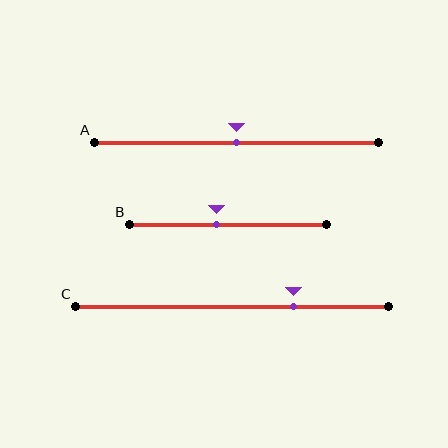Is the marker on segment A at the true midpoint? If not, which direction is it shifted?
Yes, the marker on segment A is at the true midpoint.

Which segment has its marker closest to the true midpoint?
Segment A has its marker closest to the true midpoint.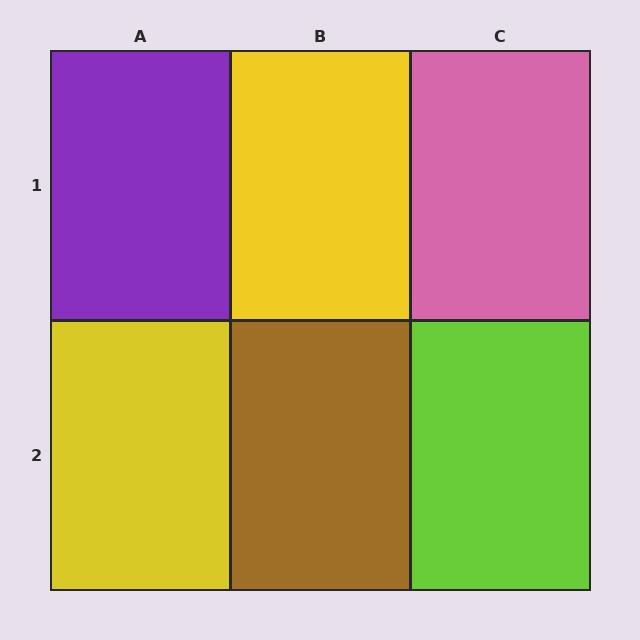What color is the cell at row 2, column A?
Yellow.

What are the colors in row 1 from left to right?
Purple, yellow, pink.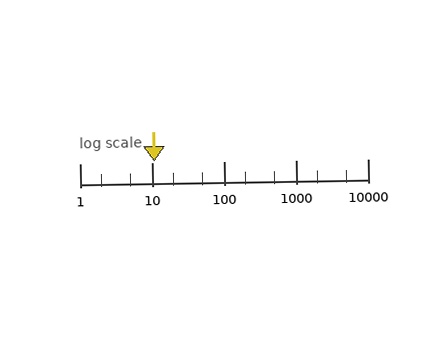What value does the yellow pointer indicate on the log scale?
The pointer indicates approximately 11.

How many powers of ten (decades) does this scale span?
The scale spans 4 decades, from 1 to 10000.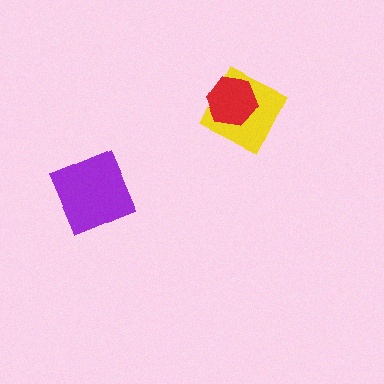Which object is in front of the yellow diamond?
The red hexagon is in front of the yellow diamond.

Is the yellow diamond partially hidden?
Yes, it is partially covered by another shape.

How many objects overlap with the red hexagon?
1 object overlaps with the red hexagon.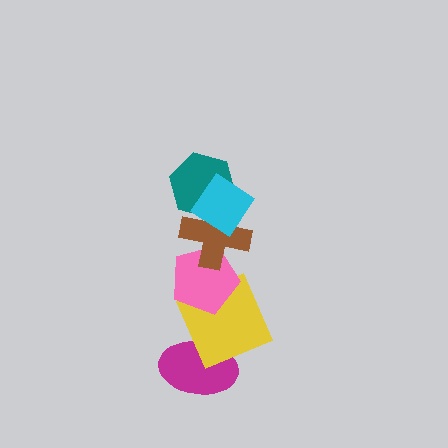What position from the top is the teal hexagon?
The teal hexagon is 2nd from the top.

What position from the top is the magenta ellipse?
The magenta ellipse is 6th from the top.